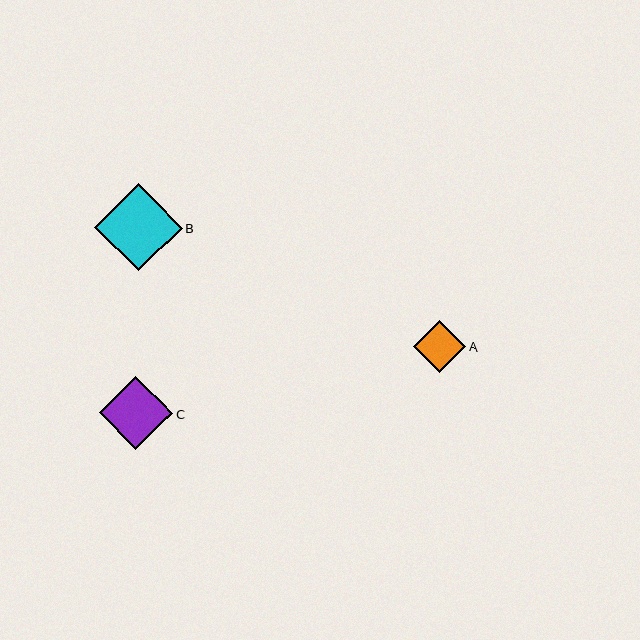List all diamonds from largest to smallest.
From largest to smallest: B, C, A.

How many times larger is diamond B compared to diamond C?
Diamond B is approximately 1.2 times the size of diamond C.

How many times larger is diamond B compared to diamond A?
Diamond B is approximately 1.7 times the size of diamond A.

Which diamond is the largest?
Diamond B is the largest with a size of approximately 87 pixels.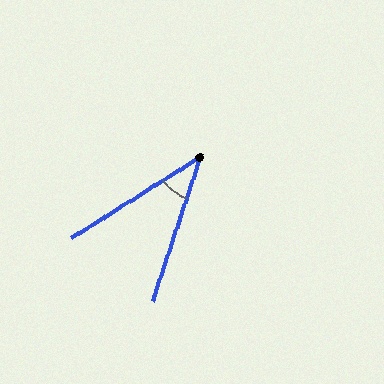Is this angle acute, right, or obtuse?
It is acute.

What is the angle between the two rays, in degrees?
Approximately 40 degrees.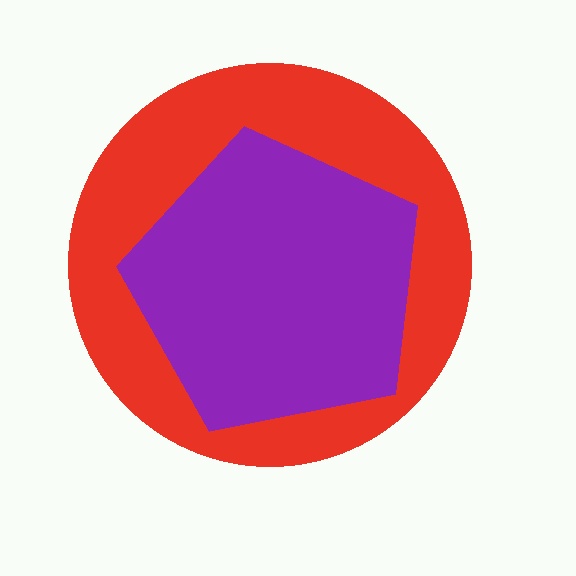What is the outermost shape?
The red circle.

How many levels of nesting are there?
2.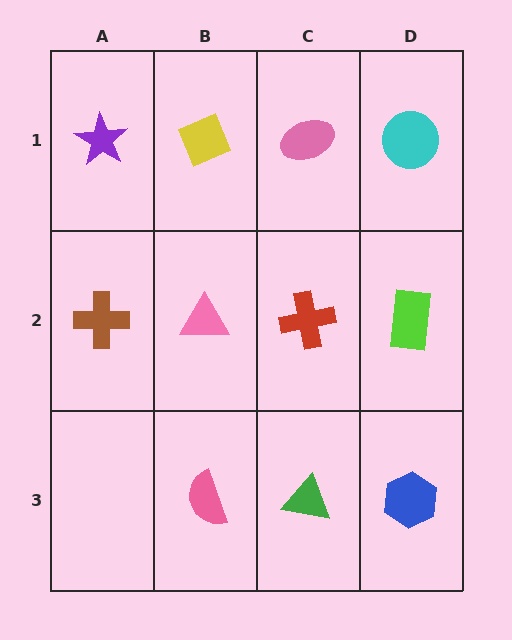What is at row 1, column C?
A pink ellipse.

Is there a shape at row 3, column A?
No, that cell is empty.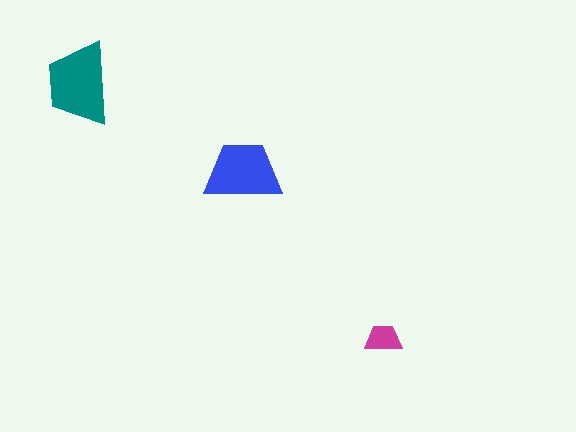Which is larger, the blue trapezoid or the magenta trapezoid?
The blue one.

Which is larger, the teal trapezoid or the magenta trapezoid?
The teal one.